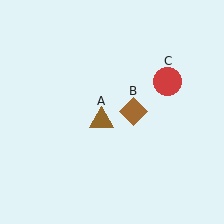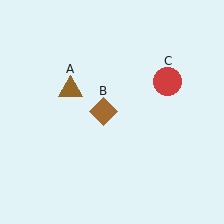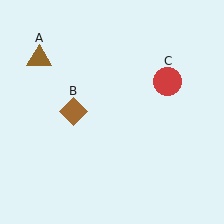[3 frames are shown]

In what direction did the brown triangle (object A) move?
The brown triangle (object A) moved up and to the left.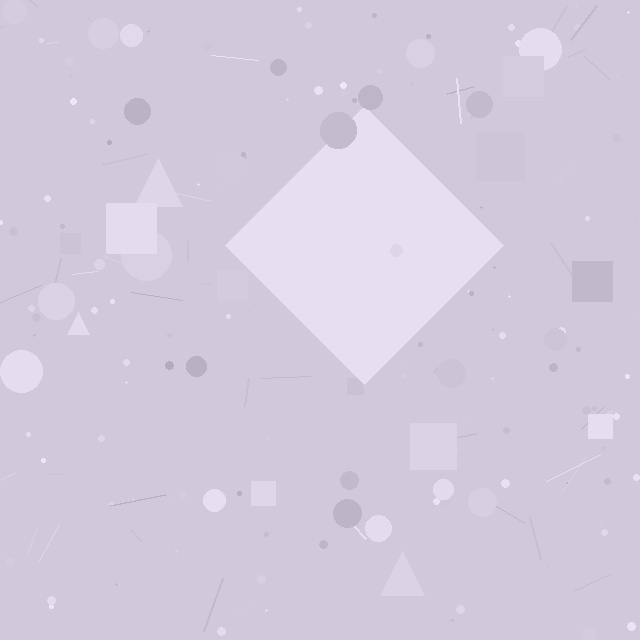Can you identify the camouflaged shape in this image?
The camouflaged shape is a diamond.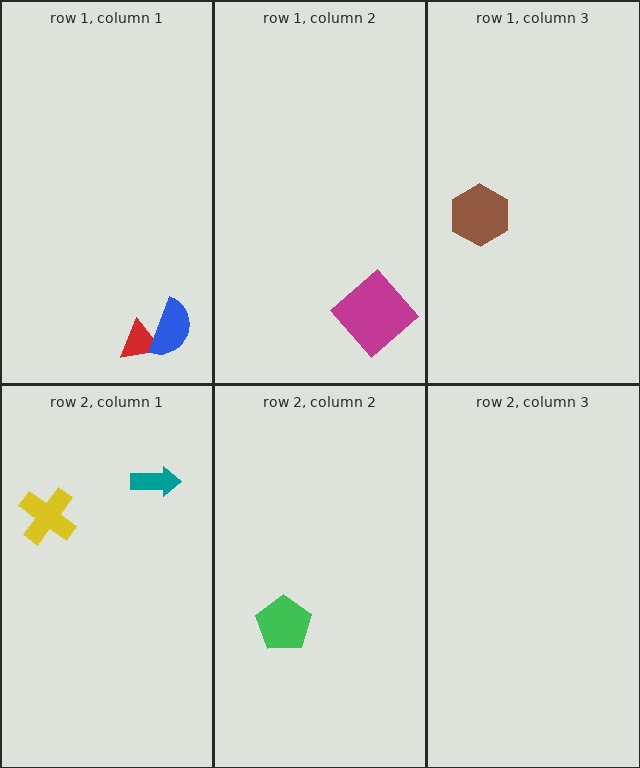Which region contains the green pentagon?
The row 2, column 2 region.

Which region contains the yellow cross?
The row 2, column 1 region.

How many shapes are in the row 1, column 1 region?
2.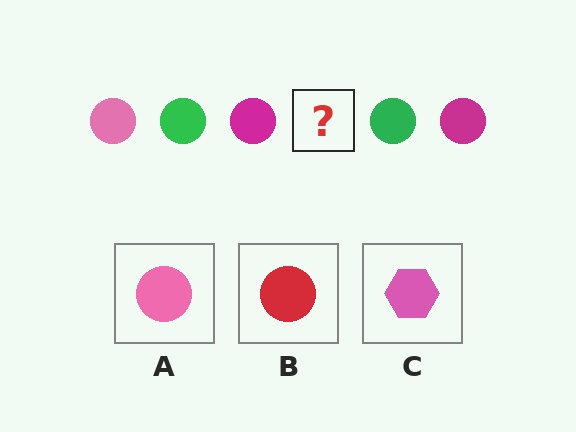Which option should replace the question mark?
Option A.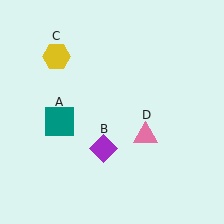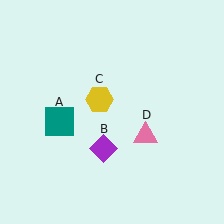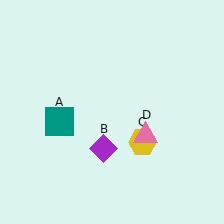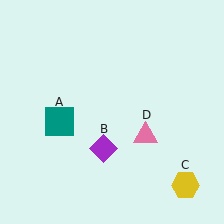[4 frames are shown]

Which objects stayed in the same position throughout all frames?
Teal square (object A) and purple diamond (object B) and pink triangle (object D) remained stationary.